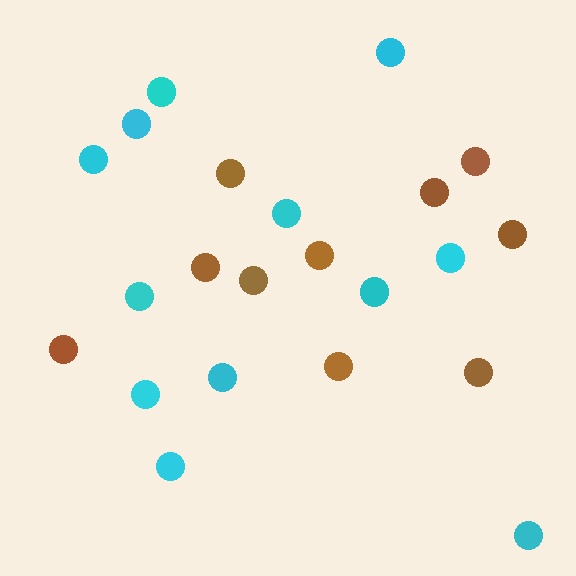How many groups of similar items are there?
There are 2 groups: one group of brown circles (10) and one group of cyan circles (12).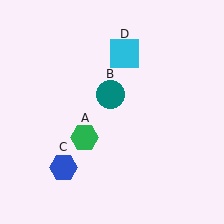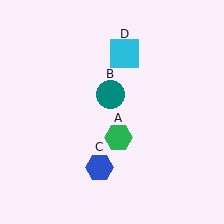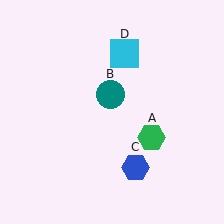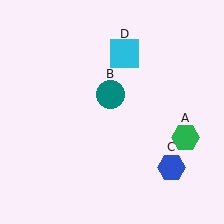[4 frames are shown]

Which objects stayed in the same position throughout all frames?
Teal circle (object B) and cyan square (object D) remained stationary.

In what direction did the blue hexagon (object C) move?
The blue hexagon (object C) moved right.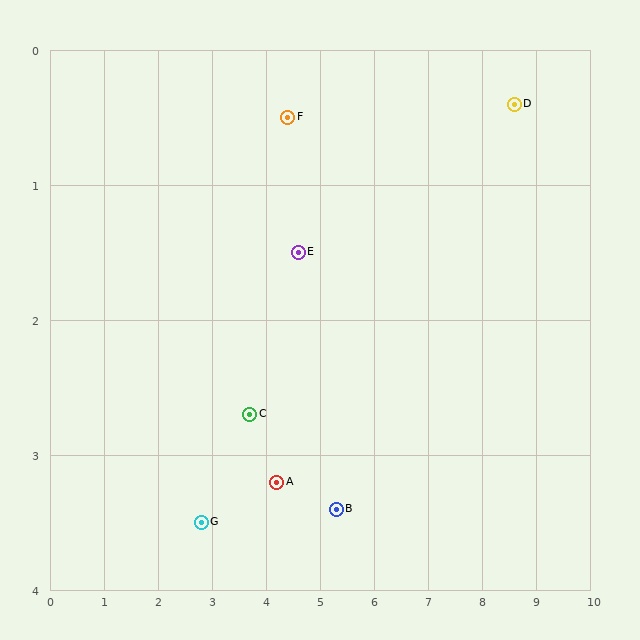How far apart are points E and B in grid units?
Points E and B are about 2.0 grid units apart.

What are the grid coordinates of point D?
Point D is at approximately (8.6, 0.4).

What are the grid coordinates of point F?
Point F is at approximately (4.4, 0.5).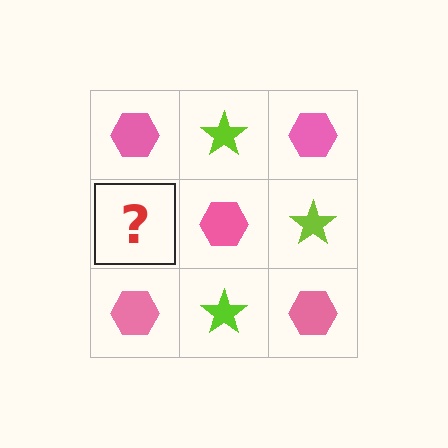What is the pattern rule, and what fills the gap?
The rule is that it alternates pink hexagon and lime star in a checkerboard pattern. The gap should be filled with a lime star.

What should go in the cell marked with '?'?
The missing cell should contain a lime star.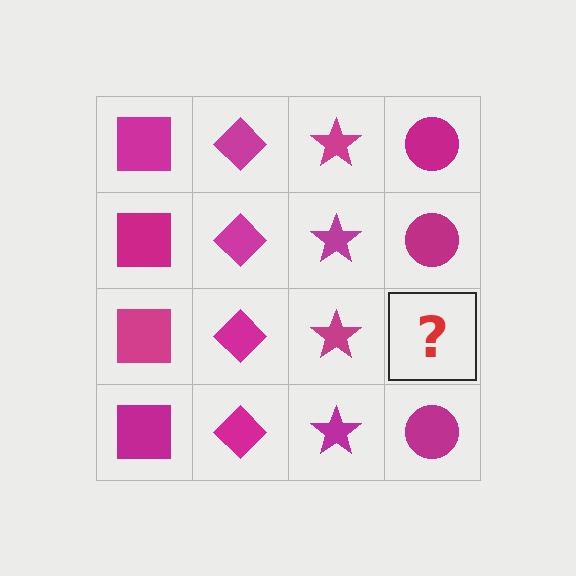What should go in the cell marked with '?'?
The missing cell should contain a magenta circle.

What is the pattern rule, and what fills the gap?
The rule is that each column has a consistent shape. The gap should be filled with a magenta circle.